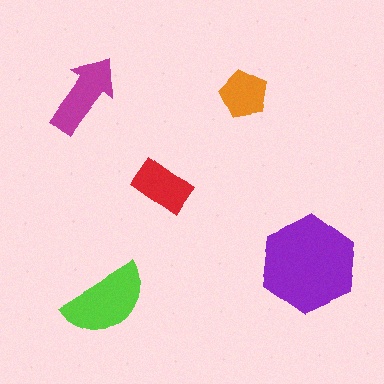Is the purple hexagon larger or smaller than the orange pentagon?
Larger.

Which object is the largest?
The purple hexagon.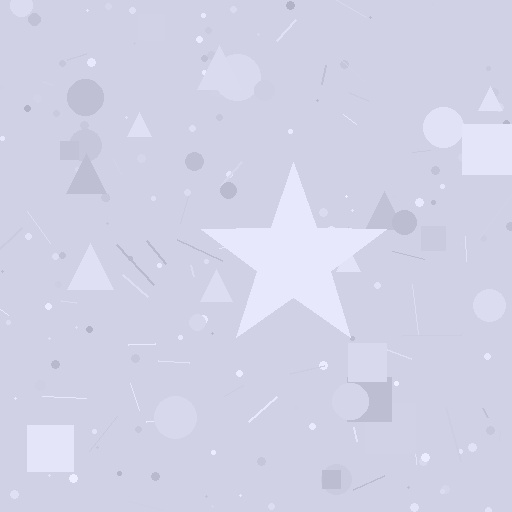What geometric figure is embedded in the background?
A star is embedded in the background.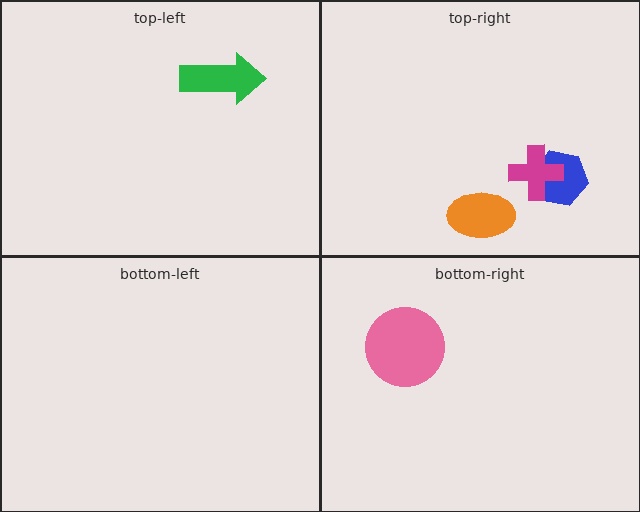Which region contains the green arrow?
The top-left region.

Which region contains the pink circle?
The bottom-right region.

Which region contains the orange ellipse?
The top-right region.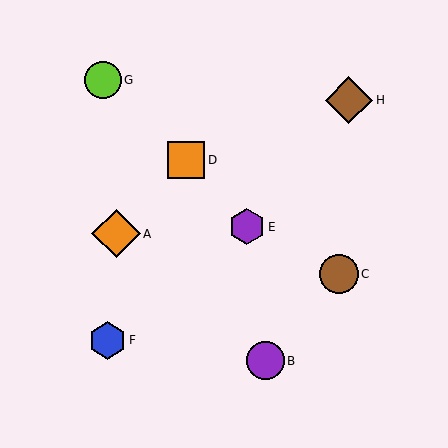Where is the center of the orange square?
The center of the orange square is at (186, 160).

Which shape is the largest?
The orange diamond (labeled A) is the largest.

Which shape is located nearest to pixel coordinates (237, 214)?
The purple hexagon (labeled E) at (247, 227) is nearest to that location.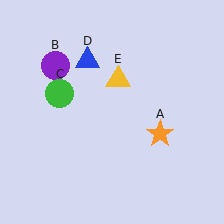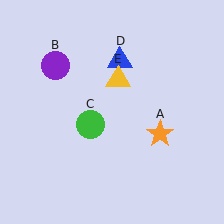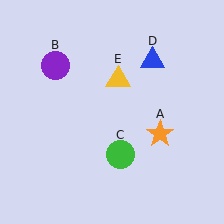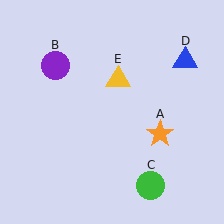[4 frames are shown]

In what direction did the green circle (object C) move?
The green circle (object C) moved down and to the right.